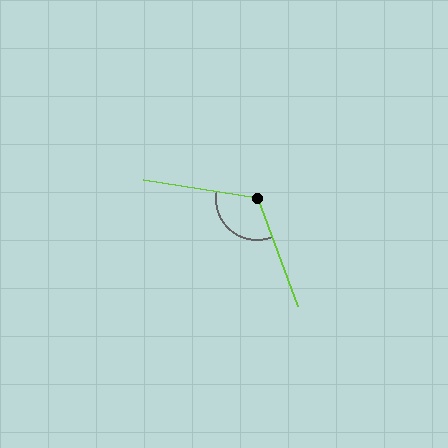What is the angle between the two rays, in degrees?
Approximately 120 degrees.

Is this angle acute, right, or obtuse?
It is obtuse.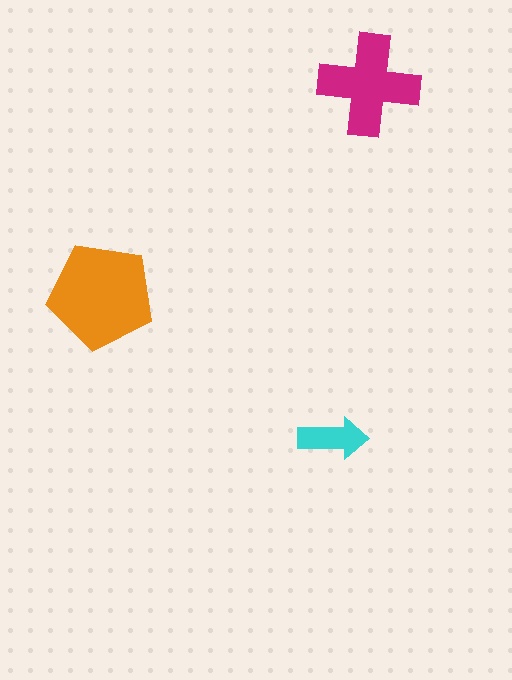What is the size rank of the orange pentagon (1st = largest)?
1st.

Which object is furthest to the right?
The magenta cross is rightmost.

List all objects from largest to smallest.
The orange pentagon, the magenta cross, the cyan arrow.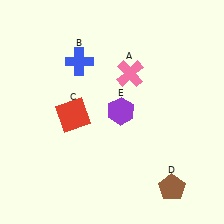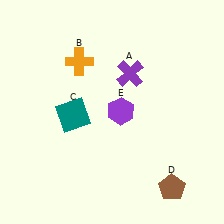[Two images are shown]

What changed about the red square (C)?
In Image 1, C is red. In Image 2, it changed to teal.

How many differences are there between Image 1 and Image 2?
There are 3 differences between the two images.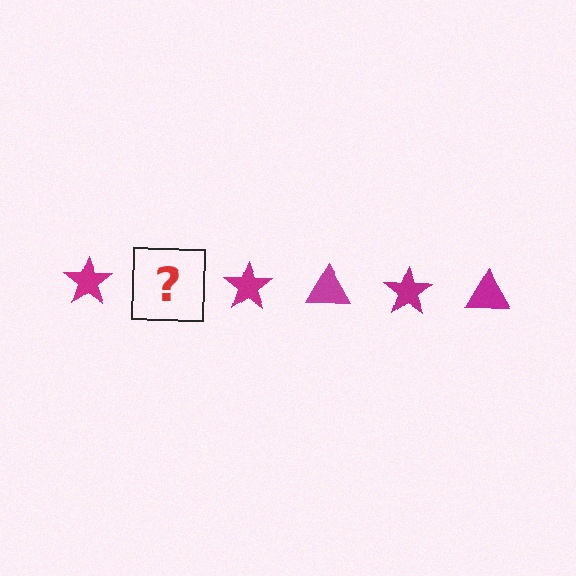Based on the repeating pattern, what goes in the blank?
The blank should be a magenta triangle.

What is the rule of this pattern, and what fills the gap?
The rule is that the pattern cycles through star, triangle shapes in magenta. The gap should be filled with a magenta triangle.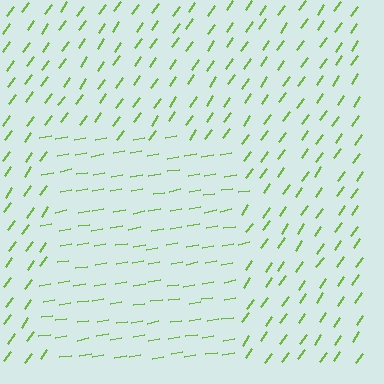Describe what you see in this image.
The image is filled with small lime line segments. A rectangle region in the image has lines oriented differently from the surrounding lines, creating a visible texture boundary.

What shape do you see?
I see a rectangle.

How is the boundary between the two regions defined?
The boundary is defined purely by a change in line orientation (approximately 45 degrees difference). All lines are the same color and thickness.